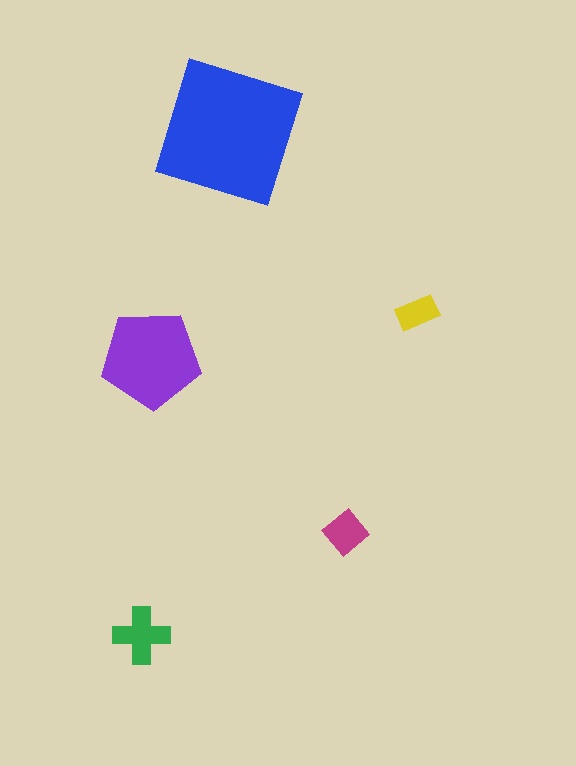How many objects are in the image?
There are 5 objects in the image.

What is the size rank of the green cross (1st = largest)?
3rd.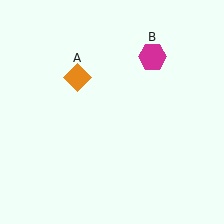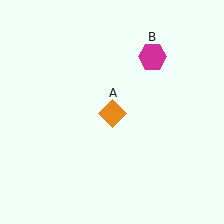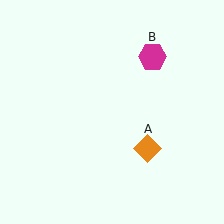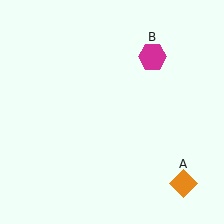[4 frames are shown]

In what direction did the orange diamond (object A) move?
The orange diamond (object A) moved down and to the right.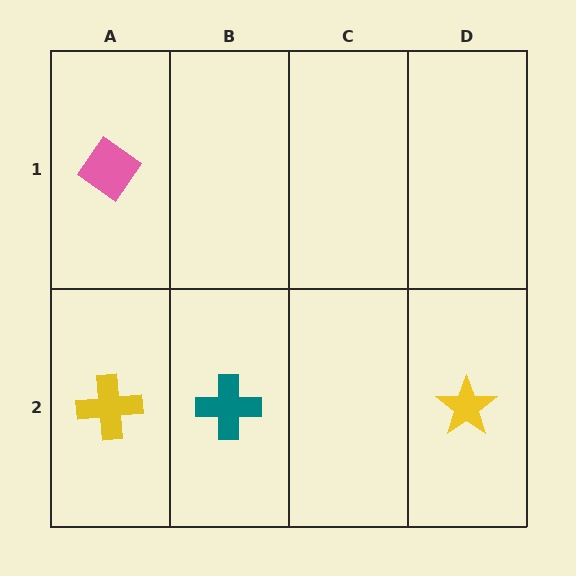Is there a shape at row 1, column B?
No, that cell is empty.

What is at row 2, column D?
A yellow star.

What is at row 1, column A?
A pink diamond.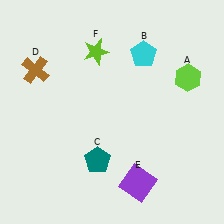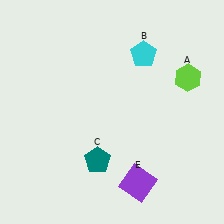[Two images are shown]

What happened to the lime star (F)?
The lime star (F) was removed in Image 2. It was in the top-left area of Image 1.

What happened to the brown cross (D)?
The brown cross (D) was removed in Image 2. It was in the top-left area of Image 1.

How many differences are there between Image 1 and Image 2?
There are 2 differences between the two images.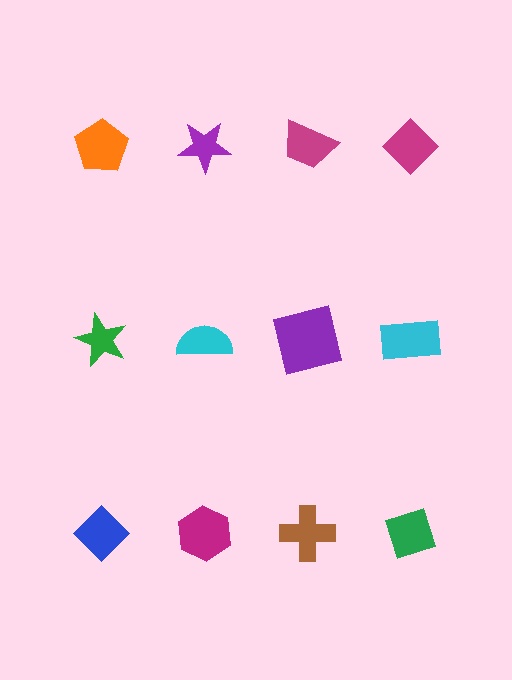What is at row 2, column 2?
A cyan semicircle.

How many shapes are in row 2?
4 shapes.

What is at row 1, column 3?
A magenta trapezoid.